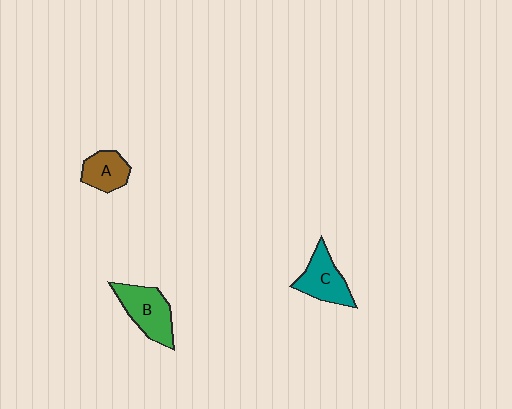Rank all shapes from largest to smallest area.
From largest to smallest: B (green), C (teal), A (brown).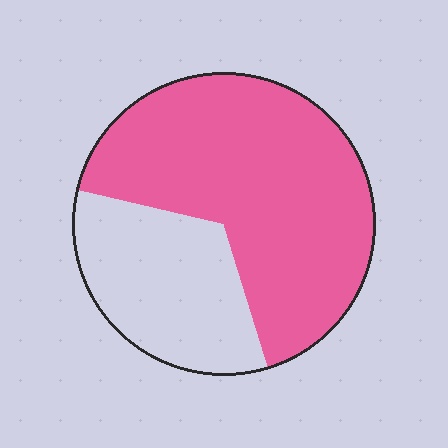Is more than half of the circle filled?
Yes.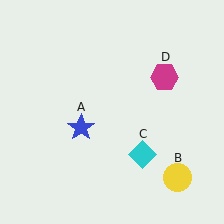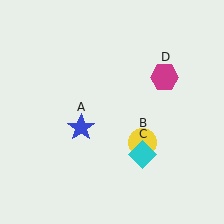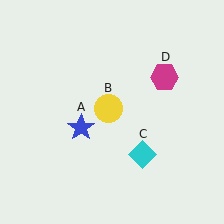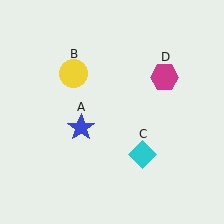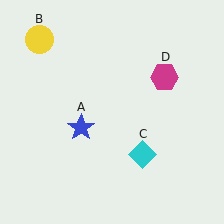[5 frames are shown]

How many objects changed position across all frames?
1 object changed position: yellow circle (object B).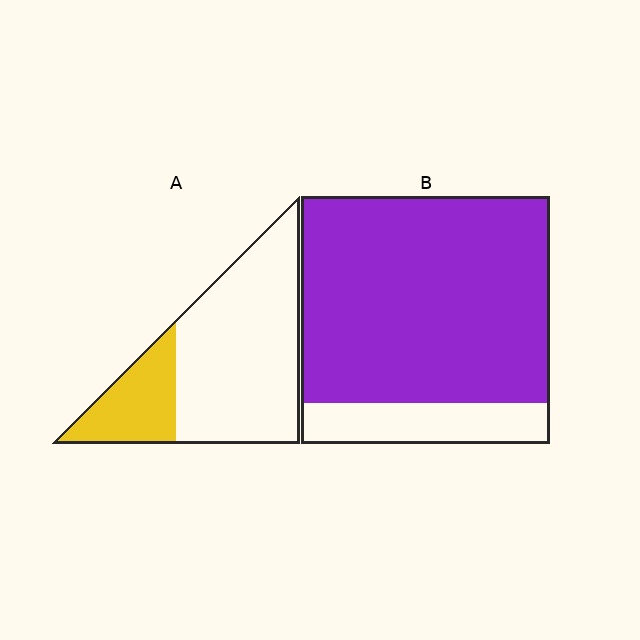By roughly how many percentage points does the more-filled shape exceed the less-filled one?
By roughly 60 percentage points (B over A).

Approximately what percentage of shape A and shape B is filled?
A is approximately 25% and B is approximately 85%.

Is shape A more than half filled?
No.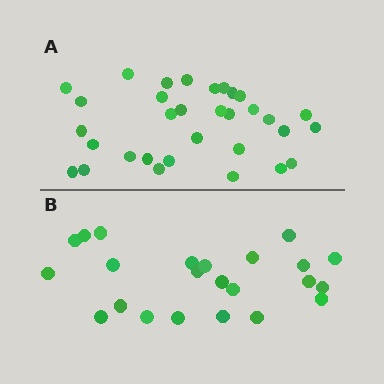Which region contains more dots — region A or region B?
Region A (the top region) has more dots.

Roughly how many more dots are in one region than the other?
Region A has roughly 8 or so more dots than region B.